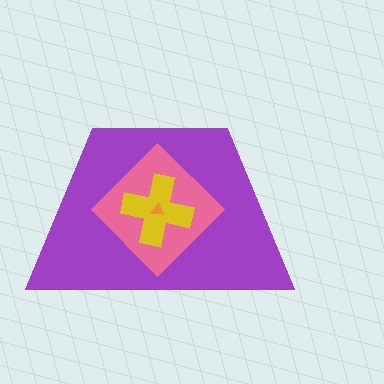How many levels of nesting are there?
4.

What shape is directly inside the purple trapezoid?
The pink diamond.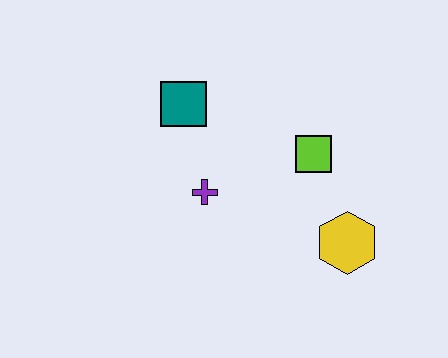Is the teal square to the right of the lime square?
No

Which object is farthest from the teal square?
The yellow hexagon is farthest from the teal square.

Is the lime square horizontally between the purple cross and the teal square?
No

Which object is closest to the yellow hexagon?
The lime square is closest to the yellow hexagon.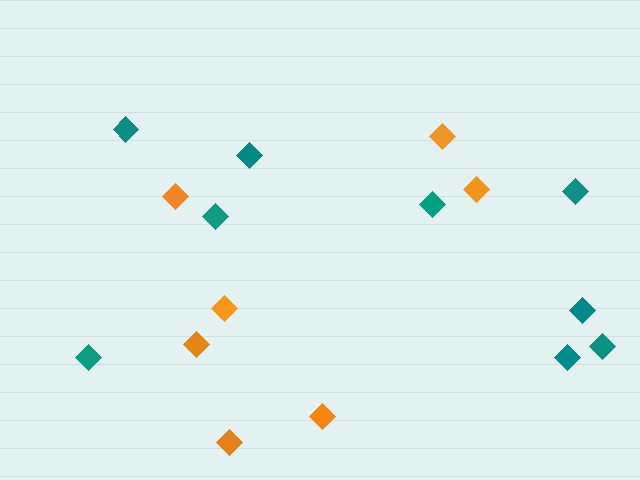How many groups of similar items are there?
There are 2 groups: one group of teal diamonds (9) and one group of orange diamonds (7).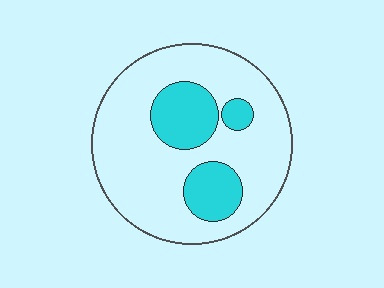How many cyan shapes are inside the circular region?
3.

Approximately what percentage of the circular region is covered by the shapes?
Approximately 25%.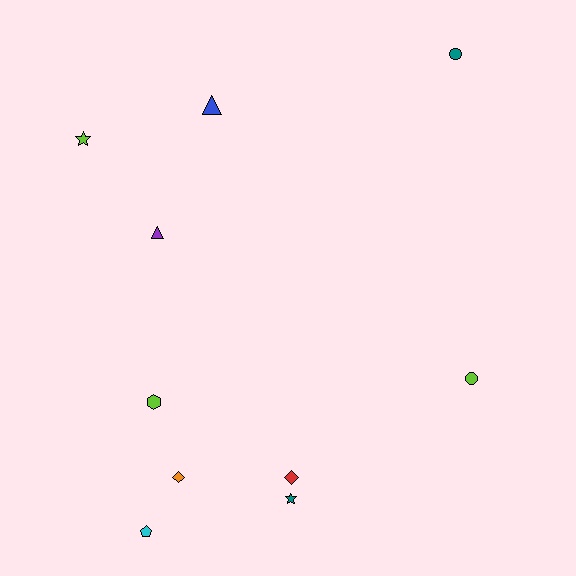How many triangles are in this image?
There are 2 triangles.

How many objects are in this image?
There are 10 objects.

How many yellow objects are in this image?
There are no yellow objects.